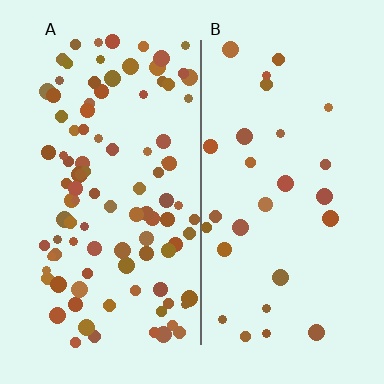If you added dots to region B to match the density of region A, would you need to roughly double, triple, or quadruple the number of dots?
Approximately quadruple.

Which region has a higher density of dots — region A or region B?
A (the left).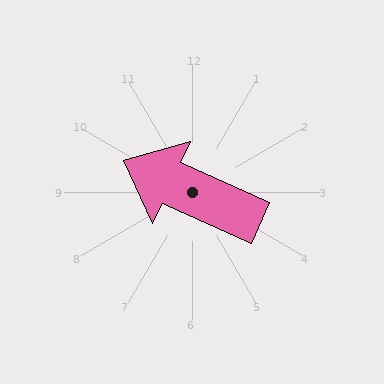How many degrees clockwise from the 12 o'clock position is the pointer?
Approximately 294 degrees.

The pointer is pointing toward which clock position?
Roughly 10 o'clock.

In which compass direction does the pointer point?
Northwest.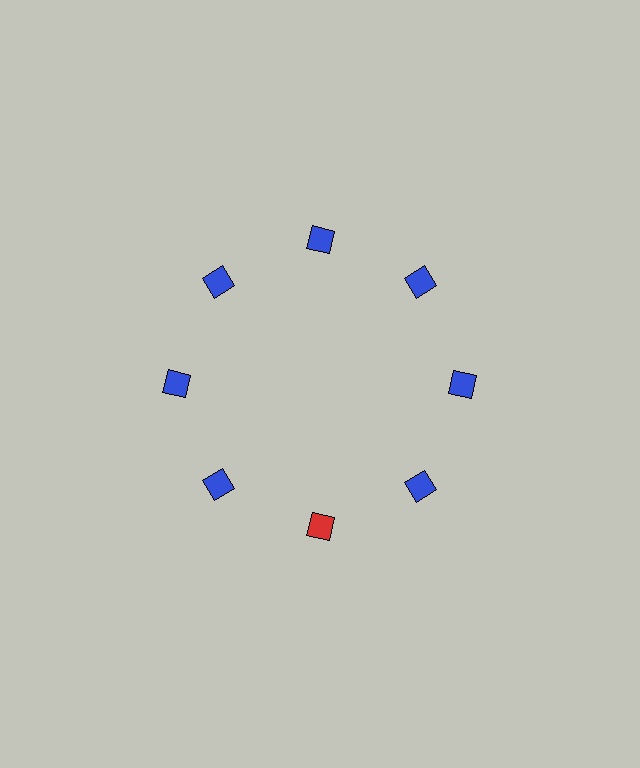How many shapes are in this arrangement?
There are 8 shapes arranged in a ring pattern.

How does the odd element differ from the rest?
It has a different color: red instead of blue.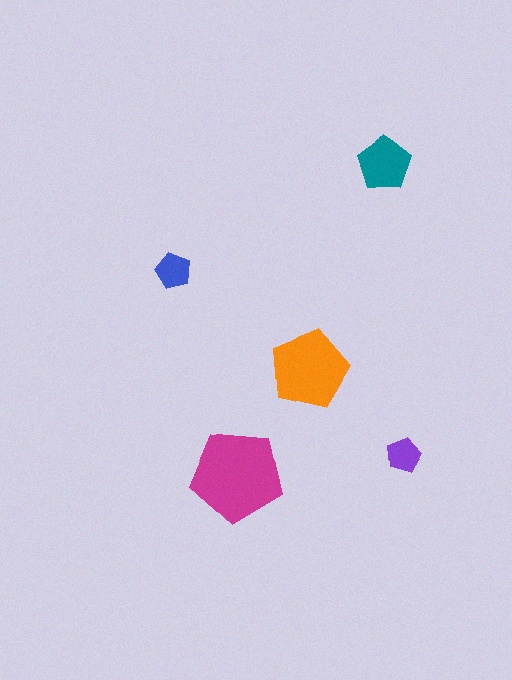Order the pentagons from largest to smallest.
the magenta one, the orange one, the teal one, the blue one, the purple one.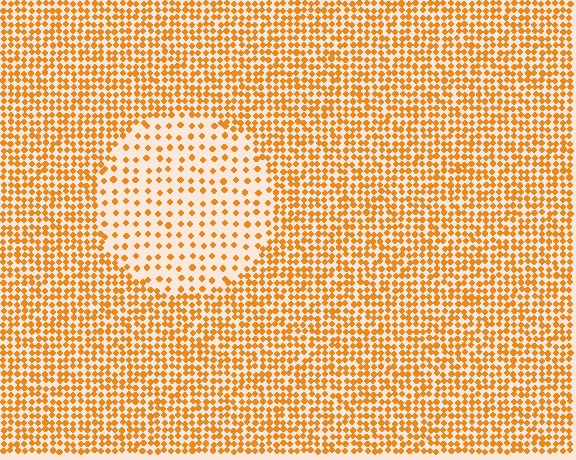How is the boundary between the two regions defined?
The boundary is defined by a change in element density (approximately 2.5x ratio). All elements are the same color, size, and shape.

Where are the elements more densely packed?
The elements are more densely packed outside the circle boundary.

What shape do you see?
I see a circle.